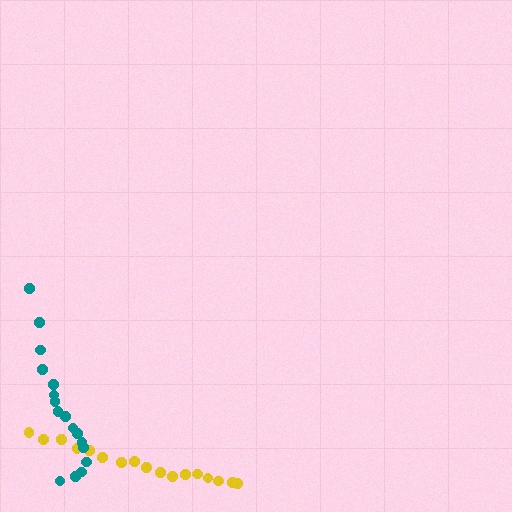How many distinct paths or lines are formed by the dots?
There are 2 distinct paths.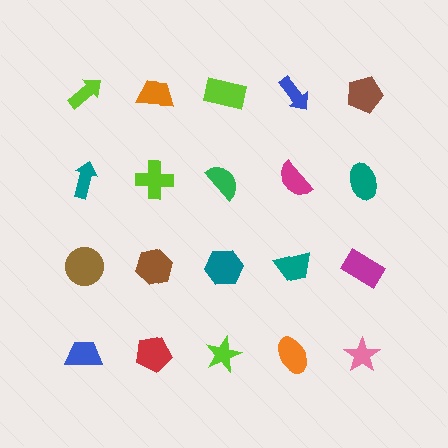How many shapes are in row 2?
5 shapes.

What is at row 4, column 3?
A lime star.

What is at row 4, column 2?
A red pentagon.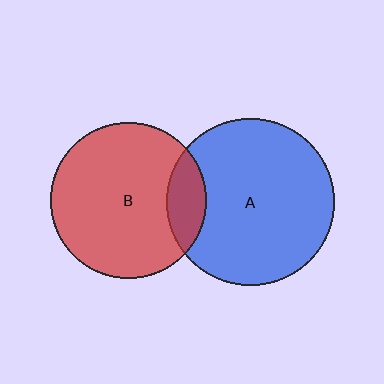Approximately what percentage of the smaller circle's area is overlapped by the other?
Approximately 15%.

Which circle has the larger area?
Circle A (blue).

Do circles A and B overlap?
Yes.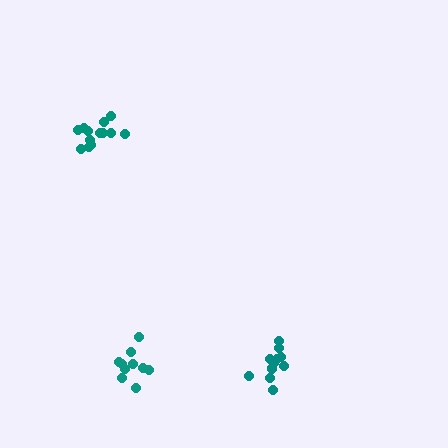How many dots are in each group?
Group 1: 13 dots, Group 2: 11 dots, Group 3: 10 dots (34 total).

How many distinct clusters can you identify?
There are 3 distinct clusters.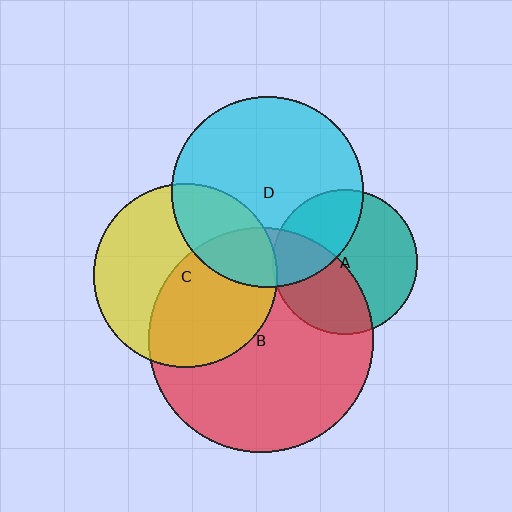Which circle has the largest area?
Circle B (red).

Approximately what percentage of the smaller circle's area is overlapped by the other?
Approximately 20%.